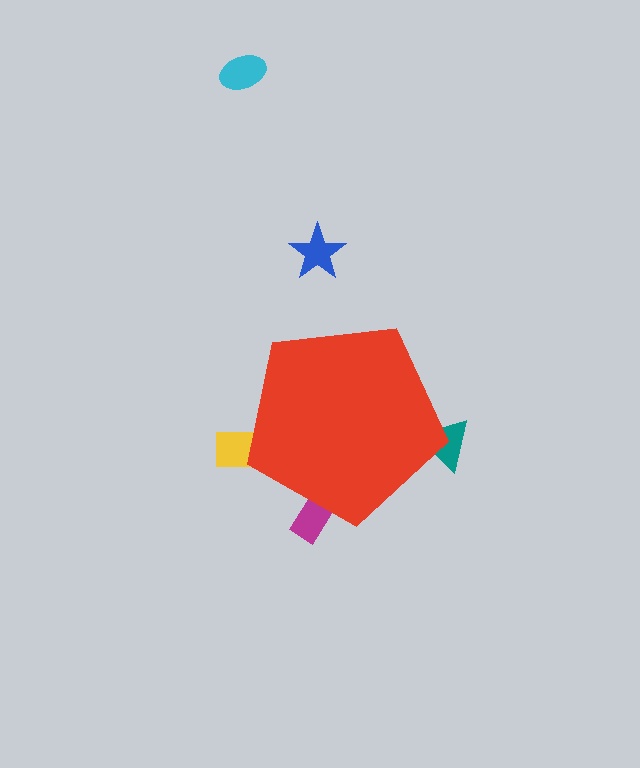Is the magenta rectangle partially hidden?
Yes, the magenta rectangle is partially hidden behind the red pentagon.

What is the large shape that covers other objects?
A red pentagon.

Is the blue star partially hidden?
No, the blue star is fully visible.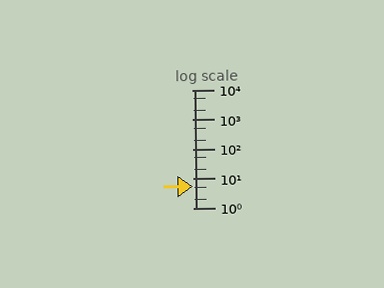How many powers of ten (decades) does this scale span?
The scale spans 4 decades, from 1 to 10000.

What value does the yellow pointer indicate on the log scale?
The pointer indicates approximately 5.5.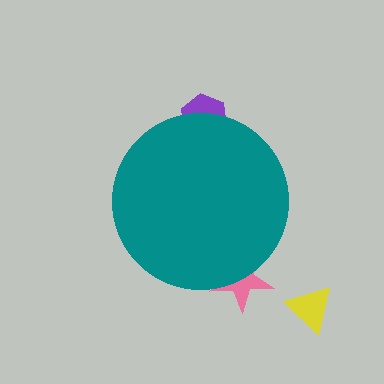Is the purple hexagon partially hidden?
Yes, the purple hexagon is partially hidden behind the teal circle.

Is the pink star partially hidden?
Yes, the pink star is partially hidden behind the teal circle.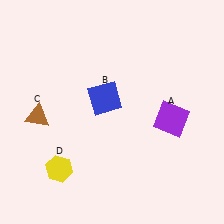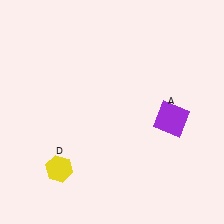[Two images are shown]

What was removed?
The blue square (B), the brown triangle (C) were removed in Image 2.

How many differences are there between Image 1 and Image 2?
There are 2 differences between the two images.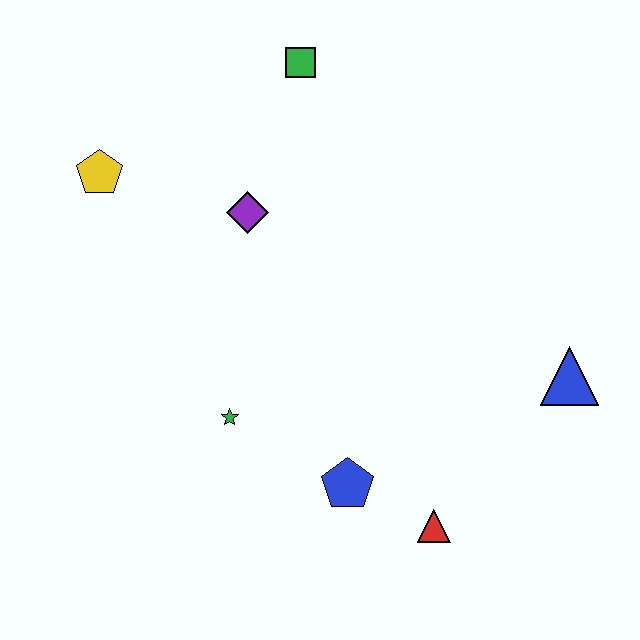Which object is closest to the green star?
The blue pentagon is closest to the green star.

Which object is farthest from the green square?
The red triangle is farthest from the green square.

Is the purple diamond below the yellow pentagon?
Yes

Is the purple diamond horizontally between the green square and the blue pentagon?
No